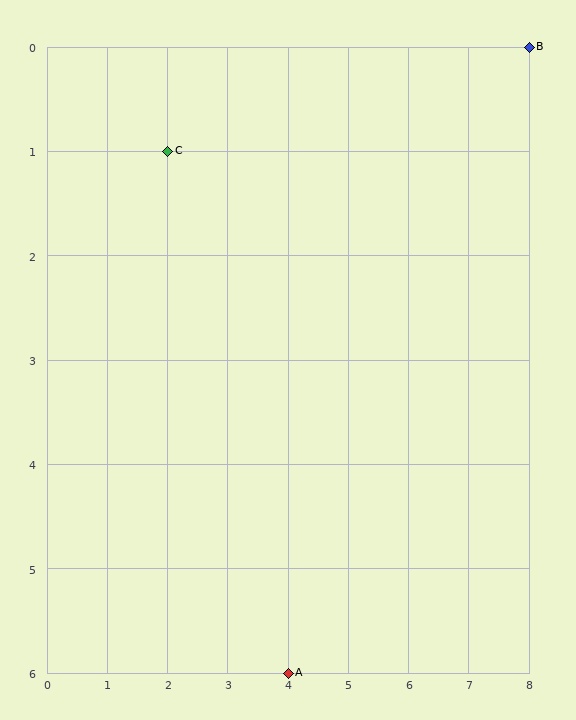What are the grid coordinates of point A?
Point A is at grid coordinates (4, 6).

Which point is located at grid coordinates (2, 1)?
Point C is at (2, 1).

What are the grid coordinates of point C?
Point C is at grid coordinates (2, 1).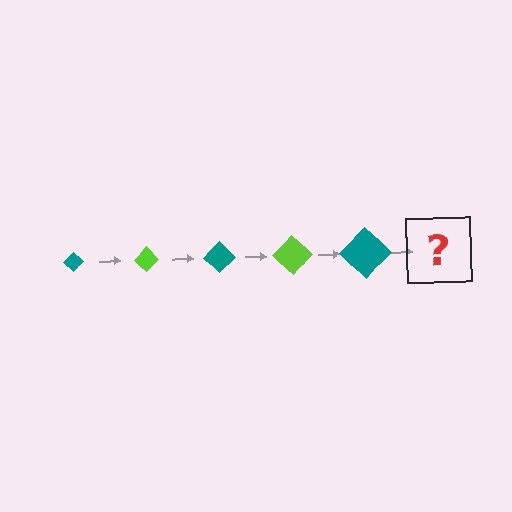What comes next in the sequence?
The next element should be a lime diamond, larger than the previous one.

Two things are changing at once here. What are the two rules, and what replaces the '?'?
The two rules are that the diamond grows larger each step and the color cycles through teal and lime. The '?' should be a lime diamond, larger than the previous one.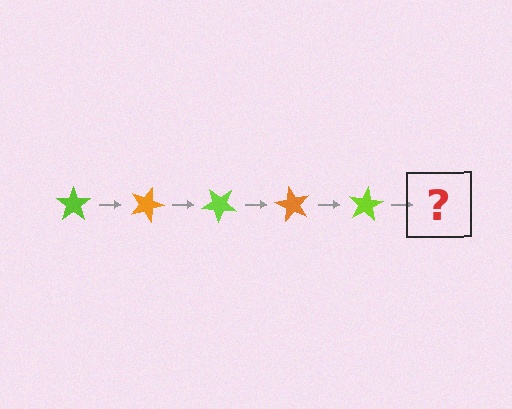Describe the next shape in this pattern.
It should be an orange star, rotated 100 degrees from the start.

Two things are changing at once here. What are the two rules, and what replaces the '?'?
The two rules are that it rotates 20 degrees each step and the color cycles through lime and orange. The '?' should be an orange star, rotated 100 degrees from the start.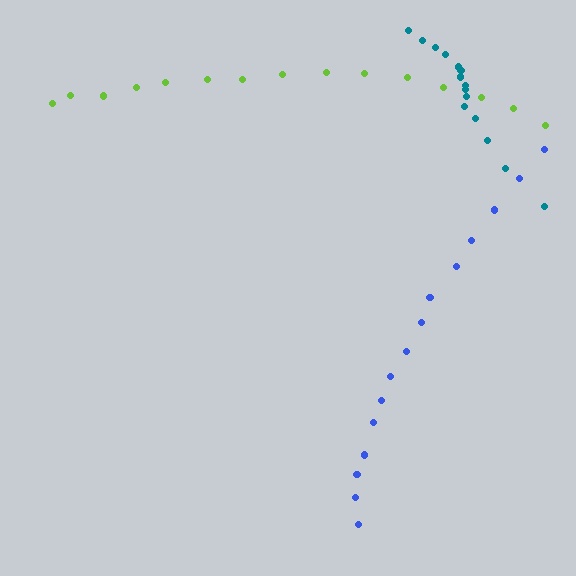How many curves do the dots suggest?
There are 3 distinct paths.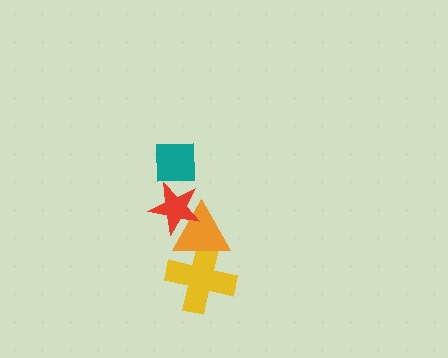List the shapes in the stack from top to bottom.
From top to bottom: the teal square, the red star, the orange triangle, the yellow cross.